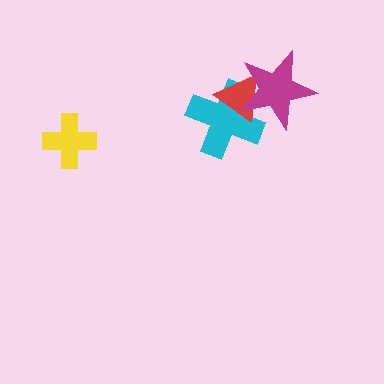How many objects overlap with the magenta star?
2 objects overlap with the magenta star.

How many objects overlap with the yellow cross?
0 objects overlap with the yellow cross.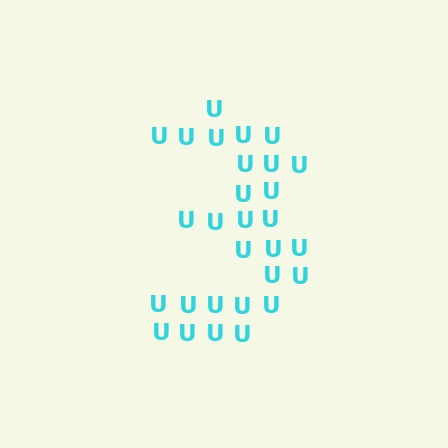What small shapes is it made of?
It is made of small letter U's.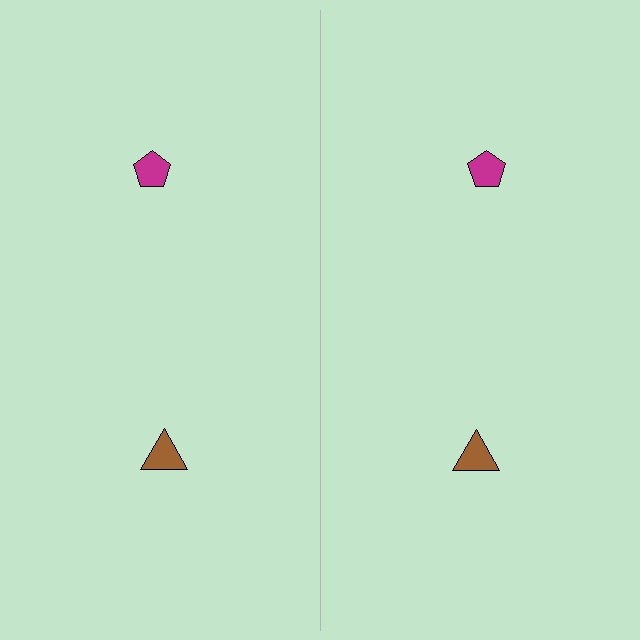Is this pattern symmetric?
Yes, this pattern has bilateral (reflection) symmetry.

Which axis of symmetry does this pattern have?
The pattern has a vertical axis of symmetry running through the center of the image.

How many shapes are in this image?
There are 4 shapes in this image.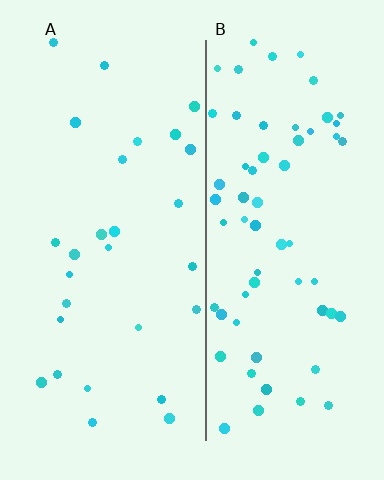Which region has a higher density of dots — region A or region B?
B (the right).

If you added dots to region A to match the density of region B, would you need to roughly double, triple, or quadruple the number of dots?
Approximately double.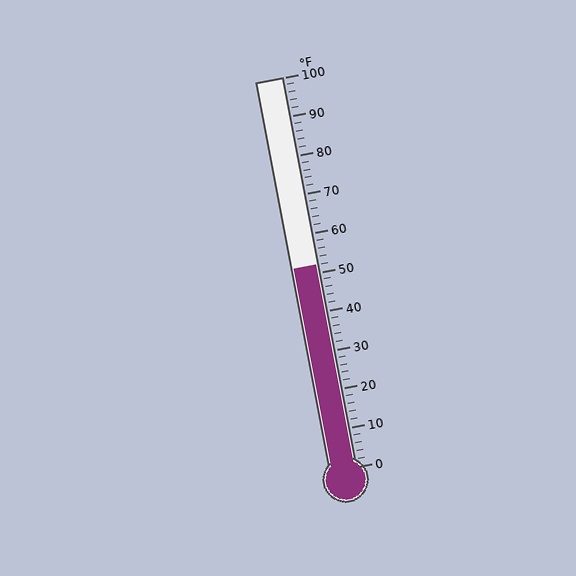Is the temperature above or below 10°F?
The temperature is above 10°F.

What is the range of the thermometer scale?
The thermometer scale ranges from 0°F to 100°F.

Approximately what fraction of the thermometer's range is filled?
The thermometer is filled to approximately 50% of its range.